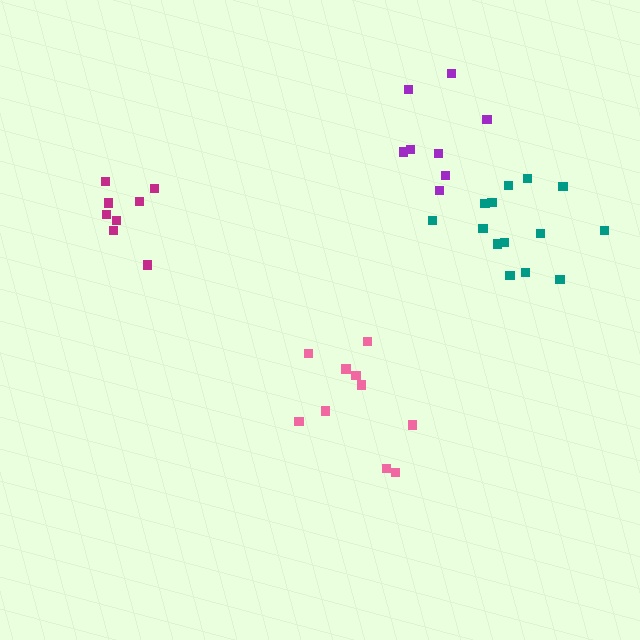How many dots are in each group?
Group 1: 8 dots, Group 2: 10 dots, Group 3: 14 dots, Group 4: 8 dots (40 total).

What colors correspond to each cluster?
The clusters are colored: magenta, pink, teal, purple.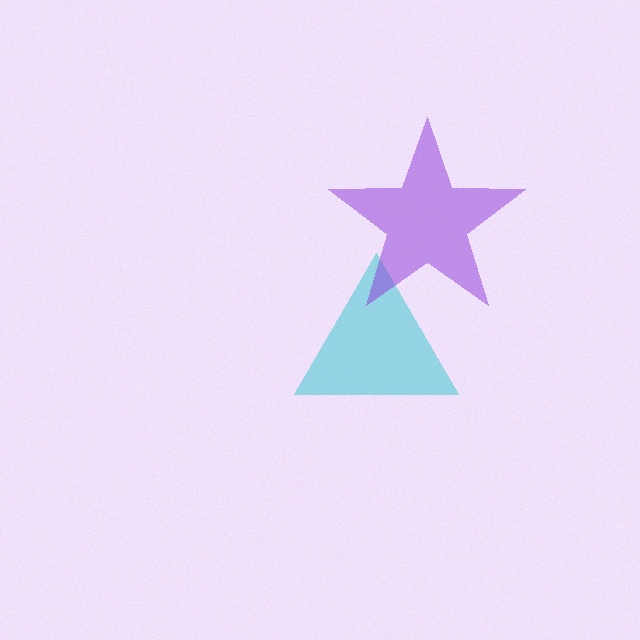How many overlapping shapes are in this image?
There are 2 overlapping shapes in the image.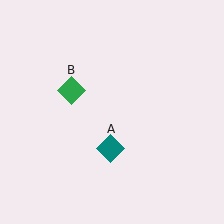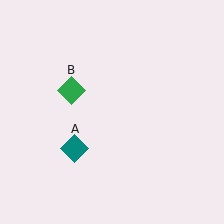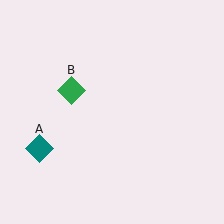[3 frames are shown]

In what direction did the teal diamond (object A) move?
The teal diamond (object A) moved left.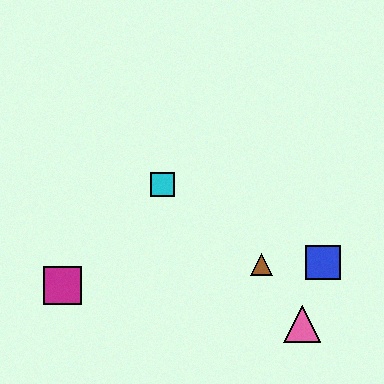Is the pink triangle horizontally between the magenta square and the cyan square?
No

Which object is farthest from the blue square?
The magenta square is farthest from the blue square.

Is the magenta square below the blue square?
Yes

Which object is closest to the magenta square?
The cyan square is closest to the magenta square.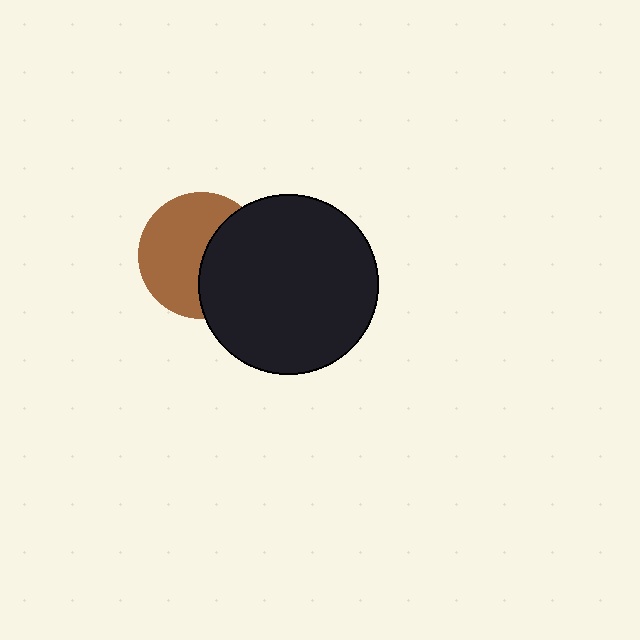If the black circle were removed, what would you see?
You would see the complete brown circle.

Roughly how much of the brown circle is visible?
About half of it is visible (roughly 59%).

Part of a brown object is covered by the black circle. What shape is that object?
It is a circle.